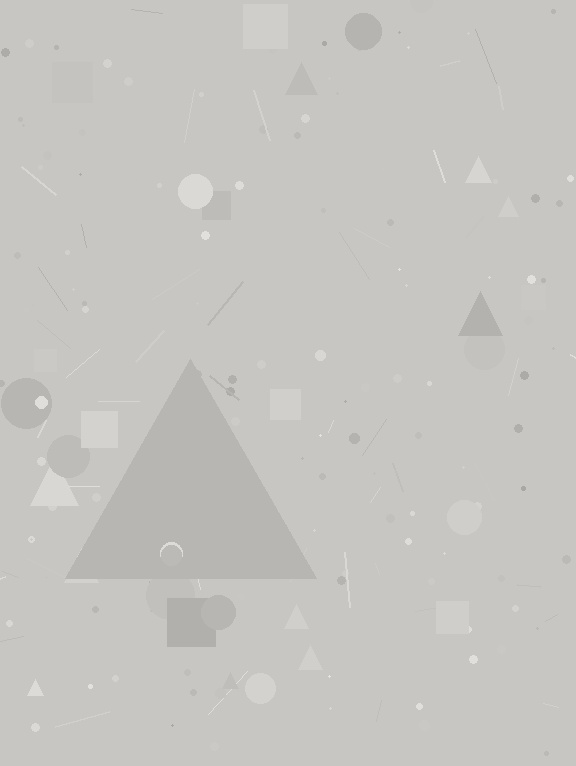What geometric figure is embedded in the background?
A triangle is embedded in the background.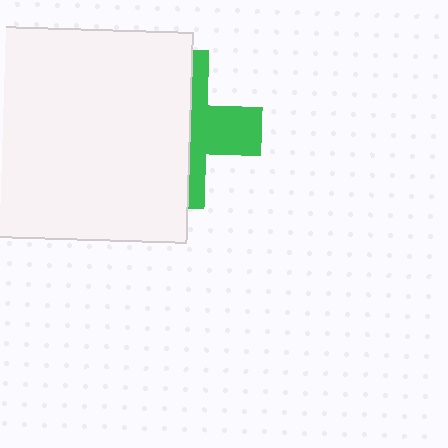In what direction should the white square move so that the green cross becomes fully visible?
The white square should move left. That is the shortest direction to clear the overlap and leave the green cross fully visible.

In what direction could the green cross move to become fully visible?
The green cross could move right. That would shift it out from behind the white square entirely.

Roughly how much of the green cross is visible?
A small part of it is visible (roughly 40%).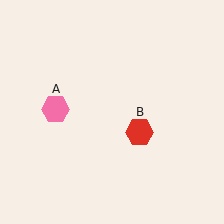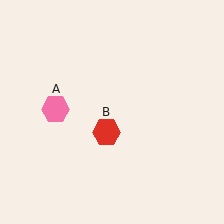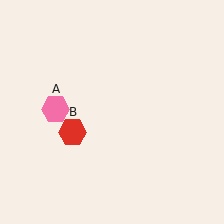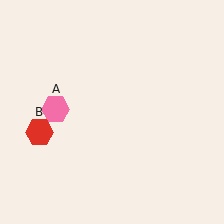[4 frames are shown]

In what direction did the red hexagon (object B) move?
The red hexagon (object B) moved left.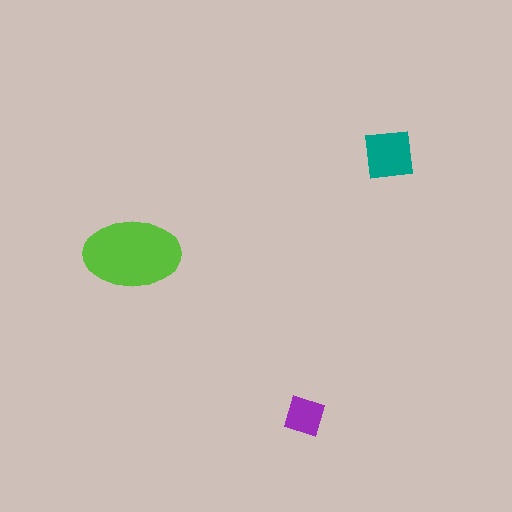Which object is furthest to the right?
The teal square is rightmost.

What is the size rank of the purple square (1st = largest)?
3rd.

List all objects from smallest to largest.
The purple square, the teal square, the lime ellipse.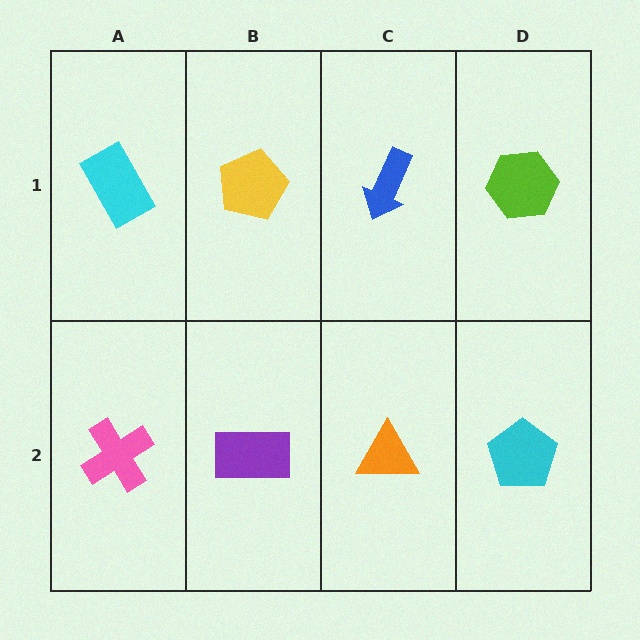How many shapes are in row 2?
4 shapes.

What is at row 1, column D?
A lime hexagon.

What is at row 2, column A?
A pink cross.